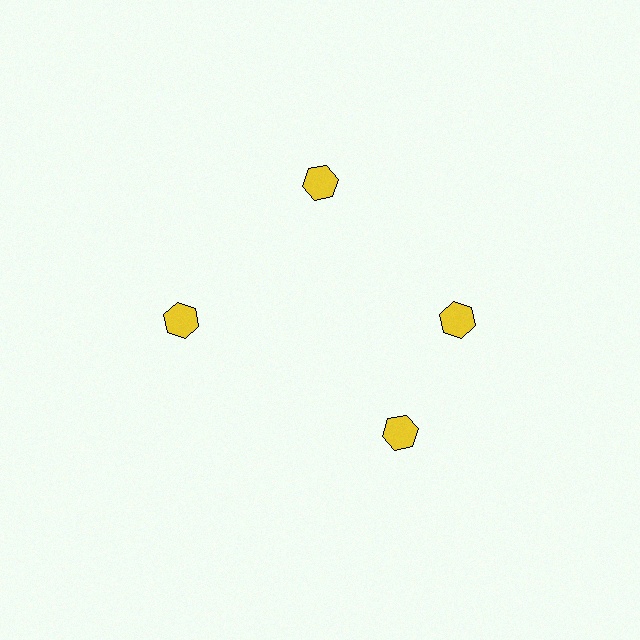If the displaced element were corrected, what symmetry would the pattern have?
It would have 4-fold rotational symmetry — the pattern would map onto itself every 90 degrees.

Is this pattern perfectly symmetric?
No. The 4 yellow hexagons are arranged in a ring, but one element near the 6 o'clock position is rotated out of alignment along the ring, breaking the 4-fold rotational symmetry.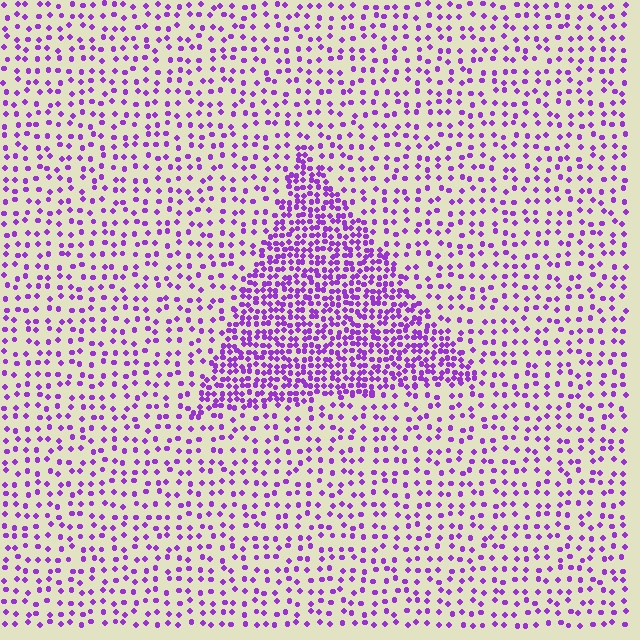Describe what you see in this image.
The image contains small purple elements arranged at two different densities. A triangle-shaped region is visible where the elements are more densely packed than the surrounding area.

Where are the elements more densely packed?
The elements are more densely packed inside the triangle boundary.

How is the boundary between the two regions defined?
The boundary is defined by a change in element density (approximately 2.5x ratio). All elements are the same color, size, and shape.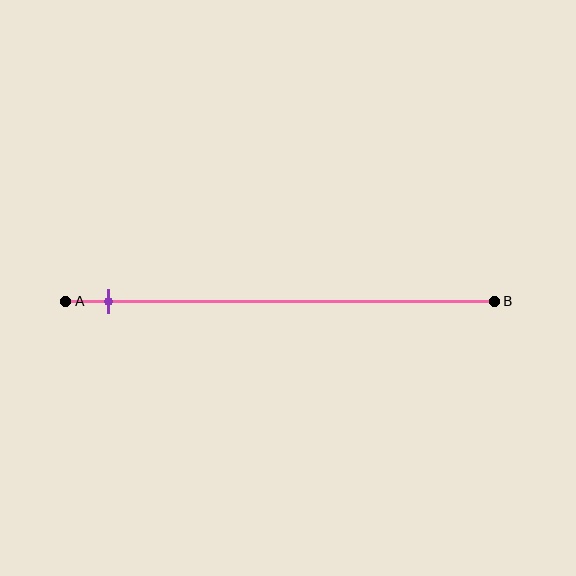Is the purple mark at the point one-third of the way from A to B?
No, the mark is at about 10% from A, not at the 33% one-third point.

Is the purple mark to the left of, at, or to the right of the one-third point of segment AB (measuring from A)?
The purple mark is to the left of the one-third point of segment AB.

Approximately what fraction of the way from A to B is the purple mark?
The purple mark is approximately 10% of the way from A to B.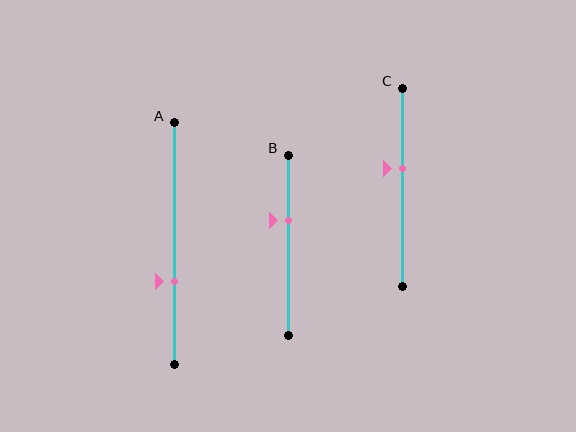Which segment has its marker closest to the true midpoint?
Segment C has its marker closest to the true midpoint.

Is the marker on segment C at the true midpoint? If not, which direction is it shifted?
No, the marker on segment C is shifted upward by about 10% of the segment length.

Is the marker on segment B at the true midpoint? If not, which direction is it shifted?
No, the marker on segment B is shifted upward by about 14% of the segment length.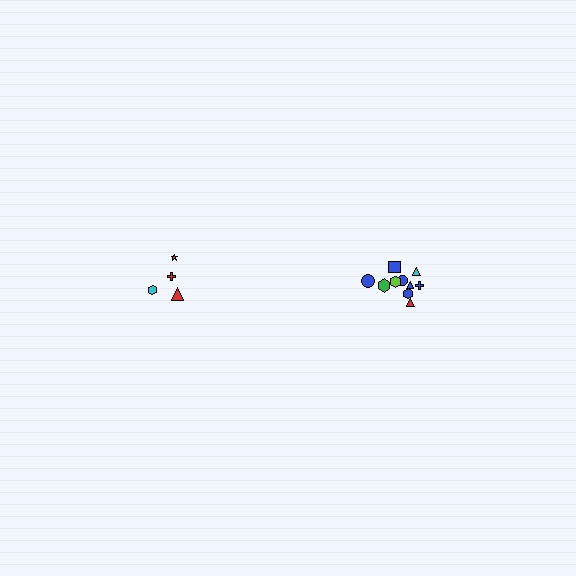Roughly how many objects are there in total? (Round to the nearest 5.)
Roughly 15 objects in total.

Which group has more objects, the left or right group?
The right group.